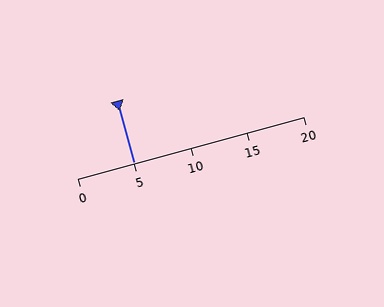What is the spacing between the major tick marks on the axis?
The major ticks are spaced 5 apart.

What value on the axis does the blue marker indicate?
The marker indicates approximately 5.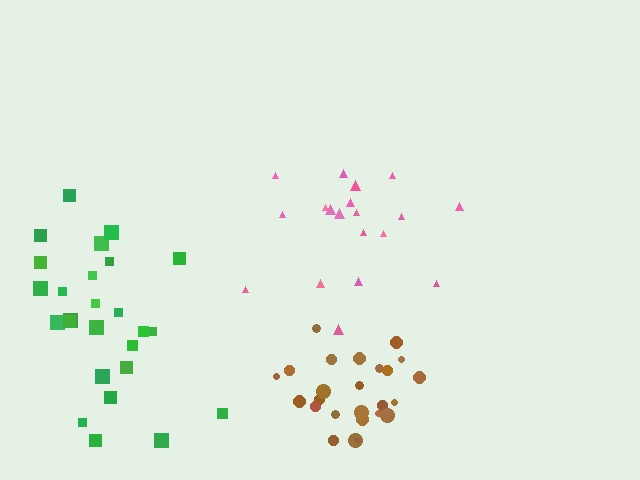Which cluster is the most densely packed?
Brown.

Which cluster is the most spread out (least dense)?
Green.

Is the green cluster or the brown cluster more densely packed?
Brown.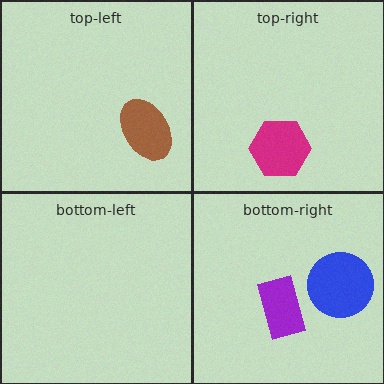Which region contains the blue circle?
The bottom-right region.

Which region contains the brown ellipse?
The top-left region.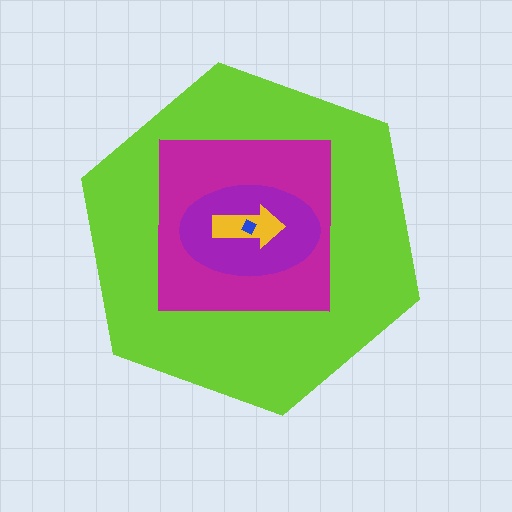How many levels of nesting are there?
5.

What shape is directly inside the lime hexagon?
The magenta square.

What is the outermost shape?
The lime hexagon.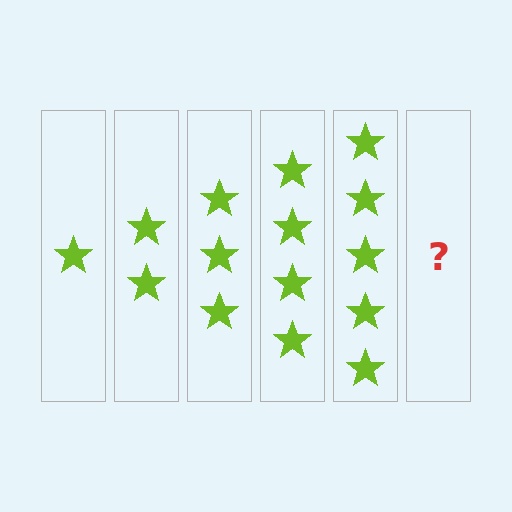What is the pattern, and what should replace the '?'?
The pattern is that each step adds one more star. The '?' should be 6 stars.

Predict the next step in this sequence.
The next step is 6 stars.